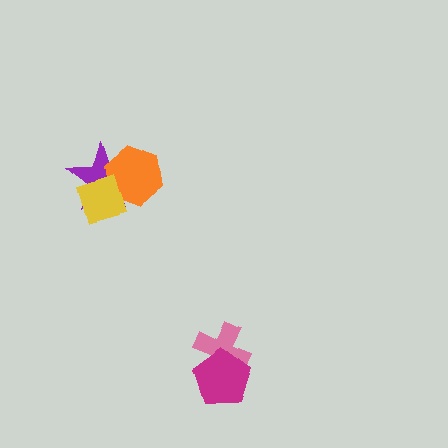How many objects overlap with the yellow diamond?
2 objects overlap with the yellow diamond.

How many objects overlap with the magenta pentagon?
1 object overlaps with the magenta pentagon.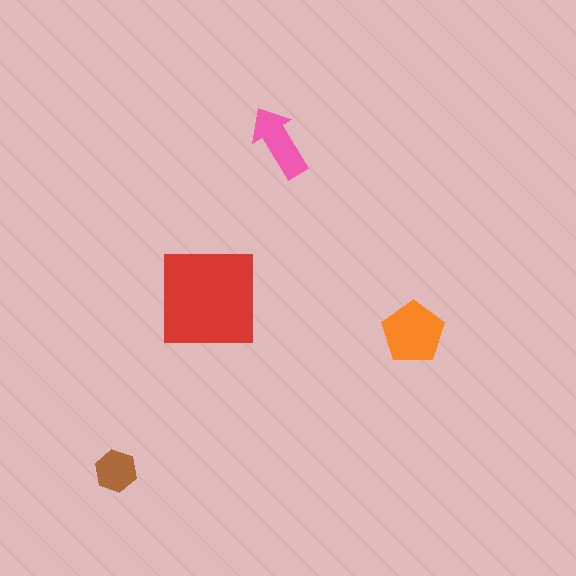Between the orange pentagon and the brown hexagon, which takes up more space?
The orange pentagon.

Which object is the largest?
The red square.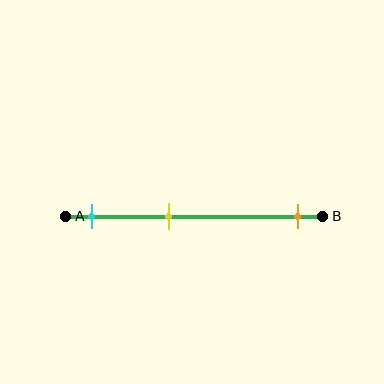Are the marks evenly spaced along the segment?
No, the marks are not evenly spaced.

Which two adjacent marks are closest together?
The cyan and yellow marks are the closest adjacent pair.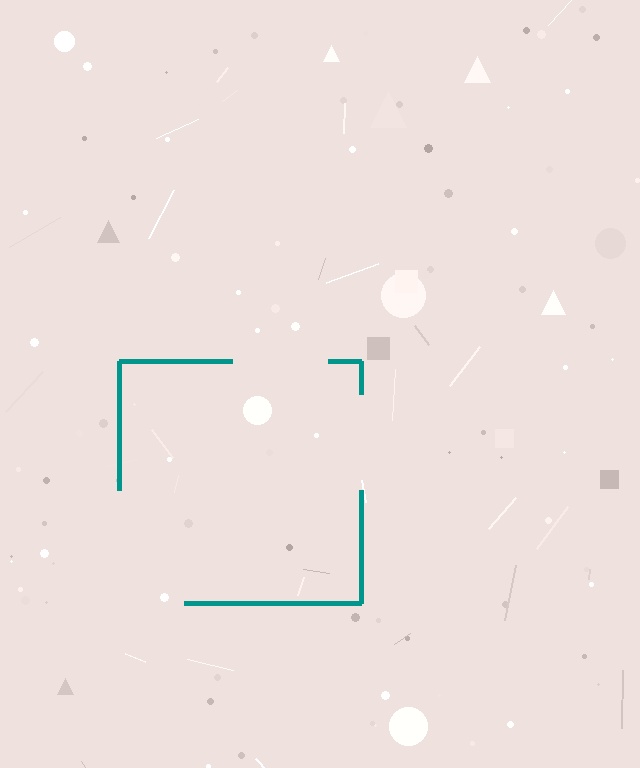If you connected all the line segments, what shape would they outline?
They would outline a square.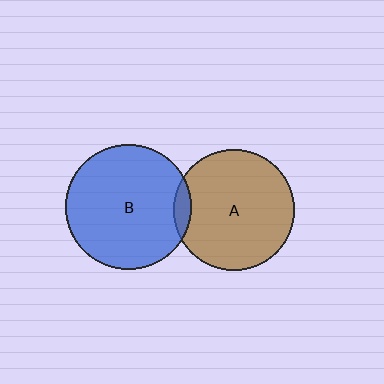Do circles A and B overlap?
Yes.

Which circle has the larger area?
Circle B (blue).